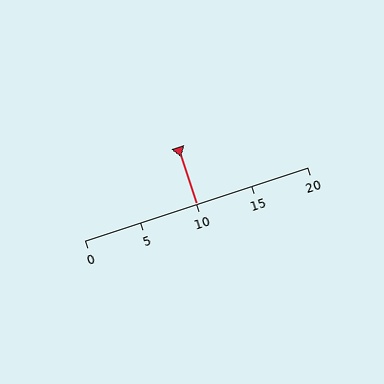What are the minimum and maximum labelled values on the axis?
The axis runs from 0 to 20.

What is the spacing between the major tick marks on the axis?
The major ticks are spaced 5 apart.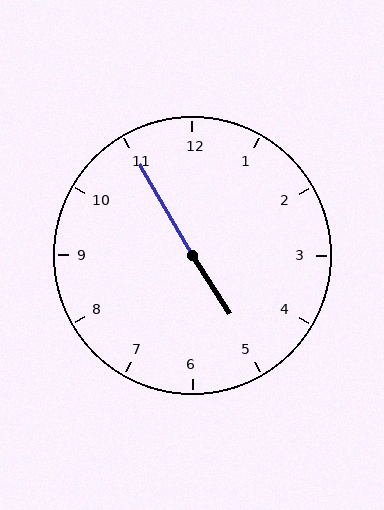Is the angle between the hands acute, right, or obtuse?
It is obtuse.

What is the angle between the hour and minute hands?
Approximately 178 degrees.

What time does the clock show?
4:55.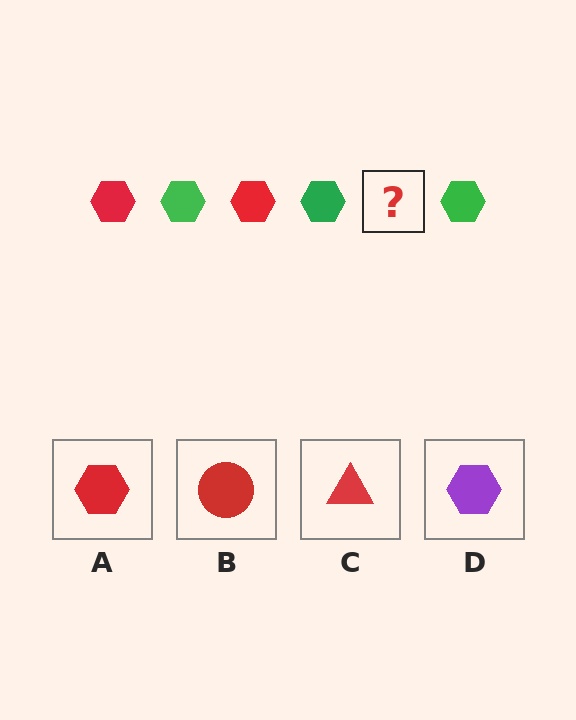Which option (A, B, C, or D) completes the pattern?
A.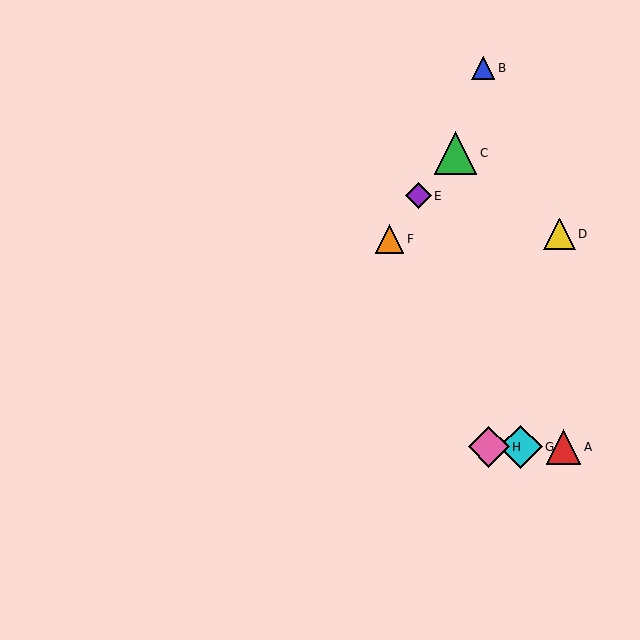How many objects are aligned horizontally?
3 objects (A, G, H) are aligned horizontally.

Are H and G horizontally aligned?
Yes, both are at y≈447.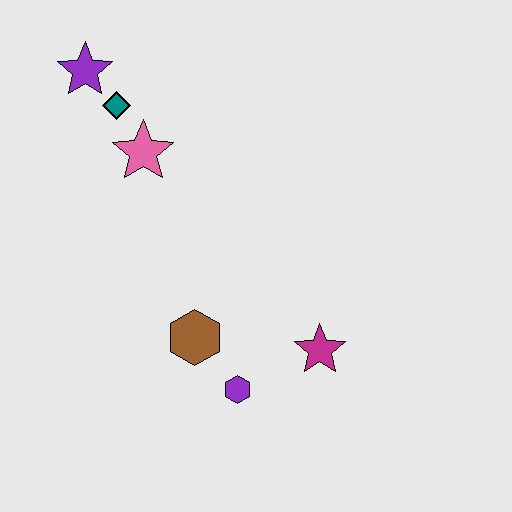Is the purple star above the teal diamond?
Yes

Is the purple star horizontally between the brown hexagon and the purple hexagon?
No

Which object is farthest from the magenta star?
The purple star is farthest from the magenta star.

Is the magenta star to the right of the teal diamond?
Yes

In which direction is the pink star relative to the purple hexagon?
The pink star is above the purple hexagon.